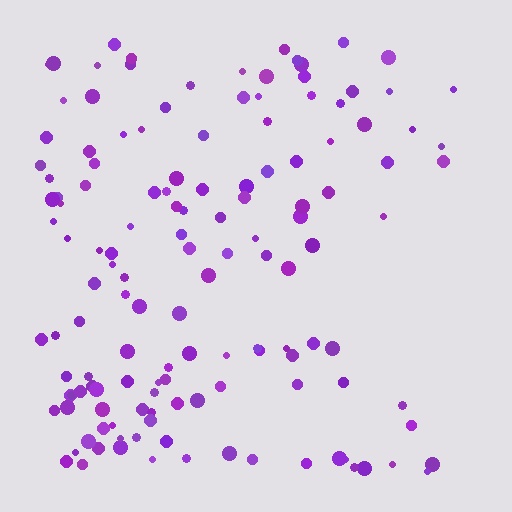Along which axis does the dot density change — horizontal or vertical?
Horizontal.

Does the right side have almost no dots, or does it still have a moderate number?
Still a moderate number, just noticeably fewer than the left.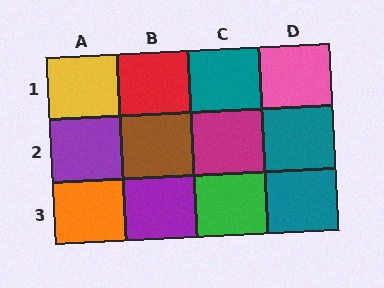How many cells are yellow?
1 cell is yellow.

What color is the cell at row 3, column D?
Teal.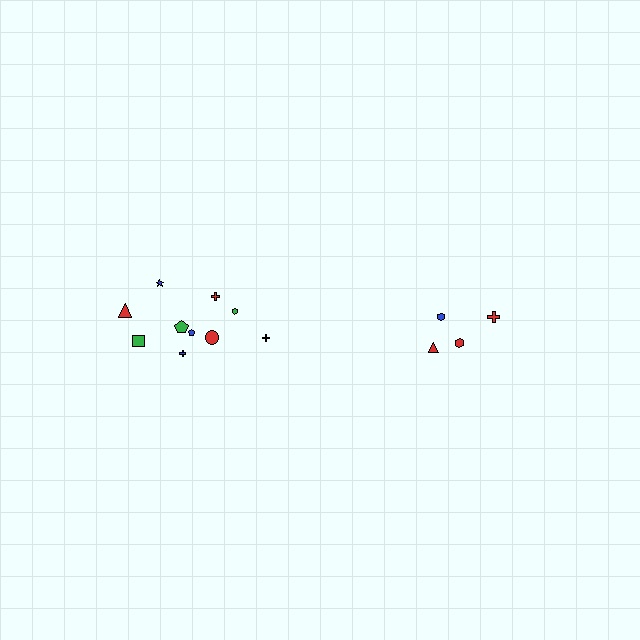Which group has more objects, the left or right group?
The left group.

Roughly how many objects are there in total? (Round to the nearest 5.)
Roughly 15 objects in total.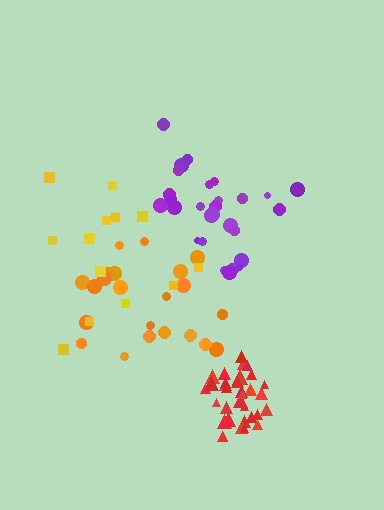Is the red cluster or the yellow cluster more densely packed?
Red.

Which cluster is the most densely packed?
Red.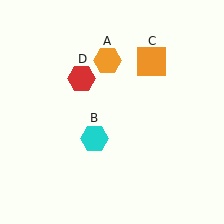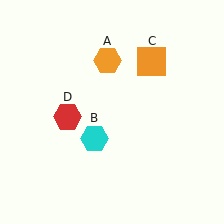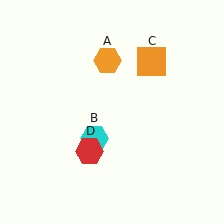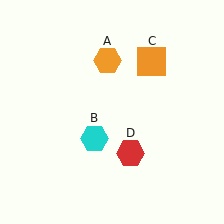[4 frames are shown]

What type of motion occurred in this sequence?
The red hexagon (object D) rotated counterclockwise around the center of the scene.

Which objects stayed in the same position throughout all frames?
Orange hexagon (object A) and cyan hexagon (object B) and orange square (object C) remained stationary.